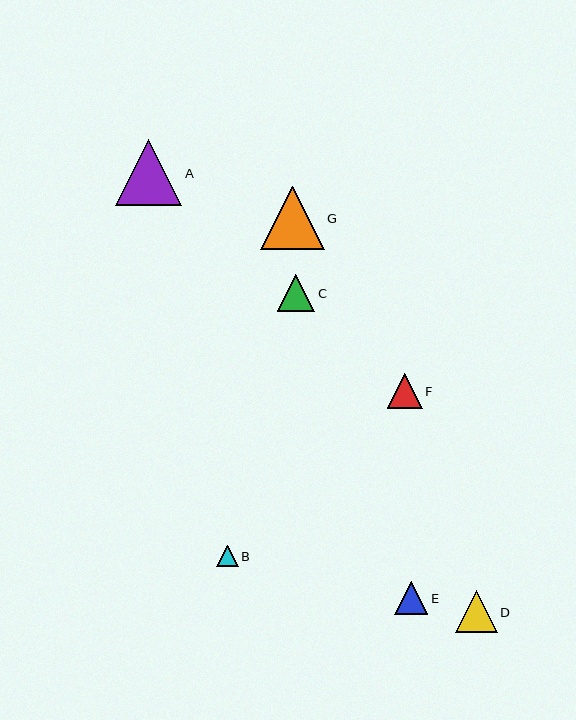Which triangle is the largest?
Triangle A is the largest with a size of approximately 66 pixels.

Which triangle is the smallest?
Triangle B is the smallest with a size of approximately 22 pixels.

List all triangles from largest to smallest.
From largest to smallest: A, G, D, C, F, E, B.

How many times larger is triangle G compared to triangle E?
Triangle G is approximately 1.9 times the size of triangle E.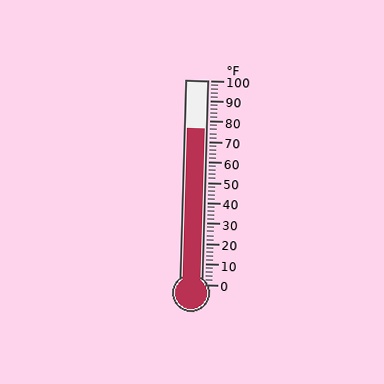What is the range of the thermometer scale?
The thermometer scale ranges from 0°F to 100°F.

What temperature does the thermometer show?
The thermometer shows approximately 76°F.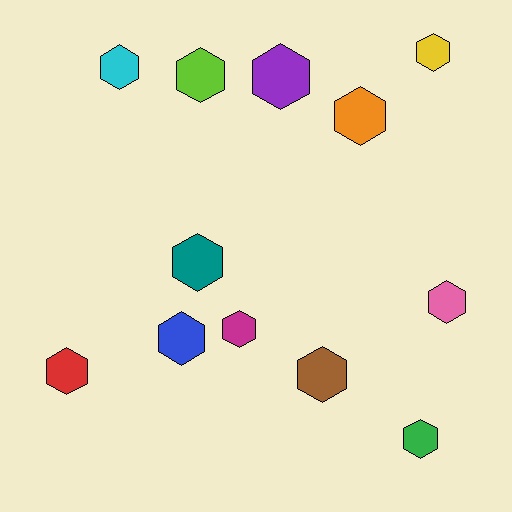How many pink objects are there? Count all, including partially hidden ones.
There is 1 pink object.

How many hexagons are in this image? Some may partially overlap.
There are 12 hexagons.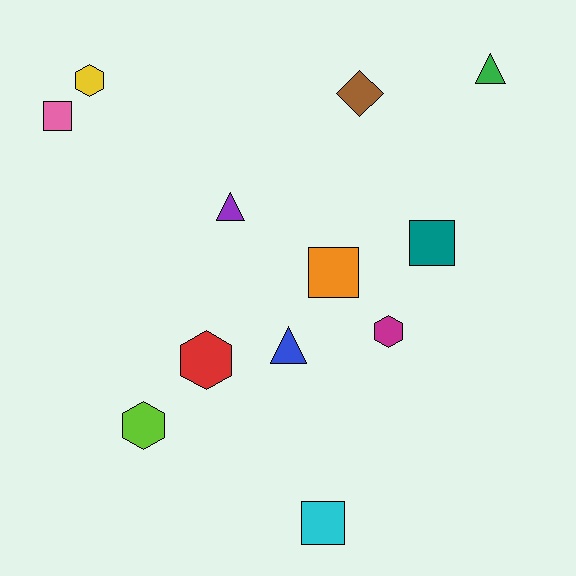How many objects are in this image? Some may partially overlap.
There are 12 objects.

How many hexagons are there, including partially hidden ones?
There are 4 hexagons.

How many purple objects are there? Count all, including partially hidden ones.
There is 1 purple object.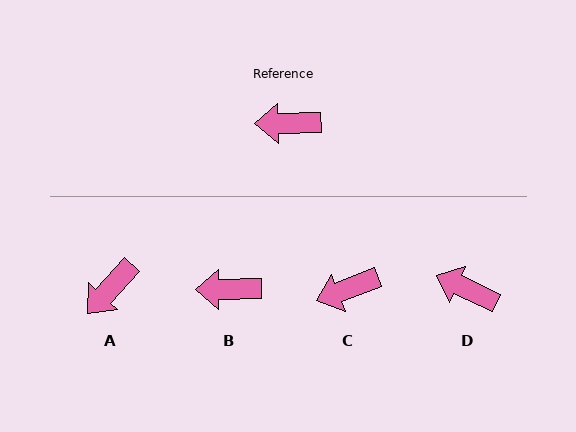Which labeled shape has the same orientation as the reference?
B.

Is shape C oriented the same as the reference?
No, it is off by about 20 degrees.